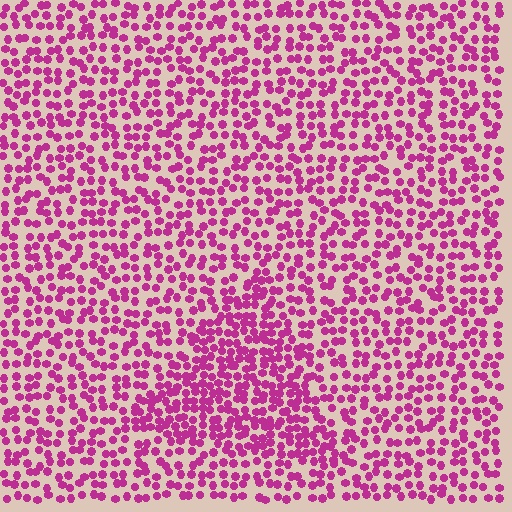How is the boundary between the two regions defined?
The boundary is defined by a change in element density (approximately 1.6x ratio). All elements are the same color, size, and shape.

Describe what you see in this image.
The image contains small magenta elements arranged at two different densities. A triangle-shaped region is visible where the elements are more densely packed than the surrounding area.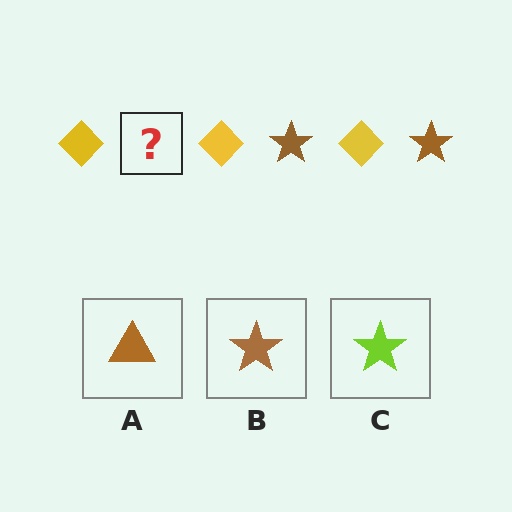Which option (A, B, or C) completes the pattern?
B.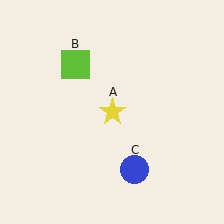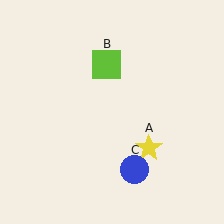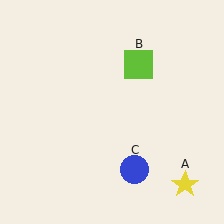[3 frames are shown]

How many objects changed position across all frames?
2 objects changed position: yellow star (object A), lime square (object B).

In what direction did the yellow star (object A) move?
The yellow star (object A) moved down and to the right.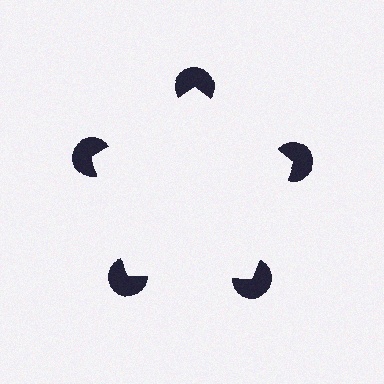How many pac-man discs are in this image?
There are 5 — one at each vertex of the illusory pentagon.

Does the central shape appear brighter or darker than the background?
It typically appears slightly brighter than the background, even though no actual brightness change is drawn.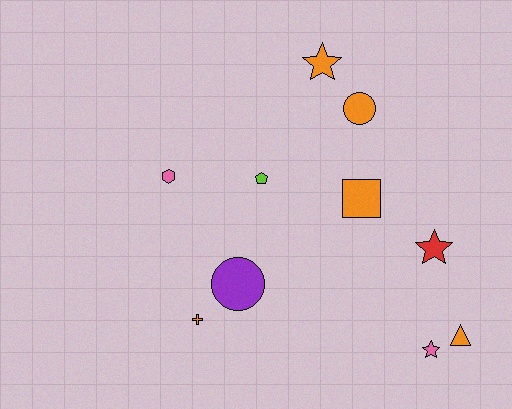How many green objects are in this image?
There are no green objects.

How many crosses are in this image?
There is 1 cross.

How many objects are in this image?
There are 10 objects.